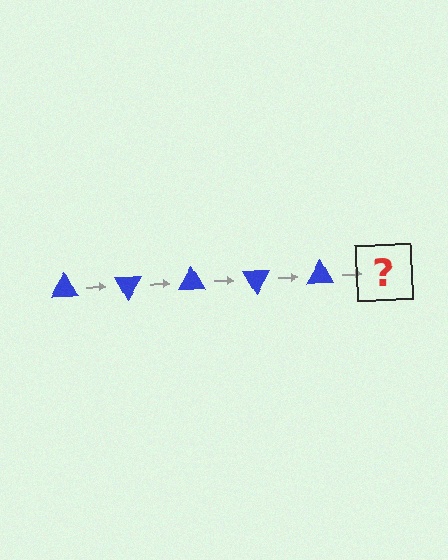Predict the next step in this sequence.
The next step is a blue triangle rotated 300 degrees.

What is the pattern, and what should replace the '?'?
The pattern is that the triangle rotates 60 degrees each step. The '?' should be a blue triangle rotated 300 degrees.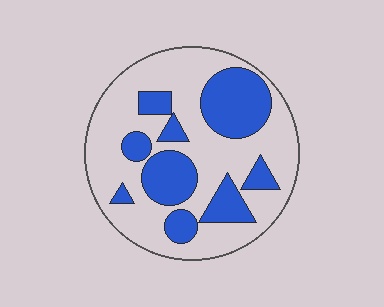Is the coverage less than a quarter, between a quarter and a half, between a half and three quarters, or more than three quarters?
Between a quarter and a half.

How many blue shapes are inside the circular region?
9.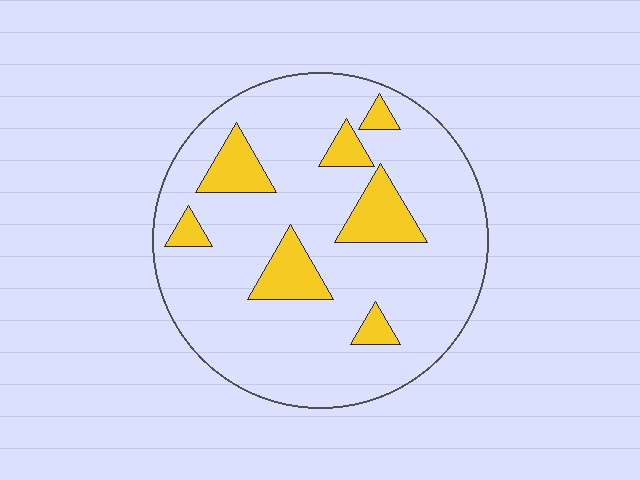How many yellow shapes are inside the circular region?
7.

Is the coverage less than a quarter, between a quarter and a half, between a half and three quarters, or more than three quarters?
Less than a quarter.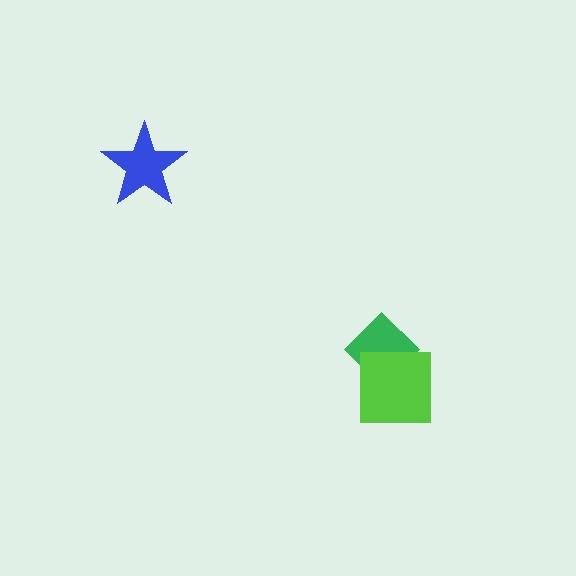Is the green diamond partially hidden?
Yes, it is partially covered by another shape.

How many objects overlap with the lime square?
1 object overlaps with the lime square.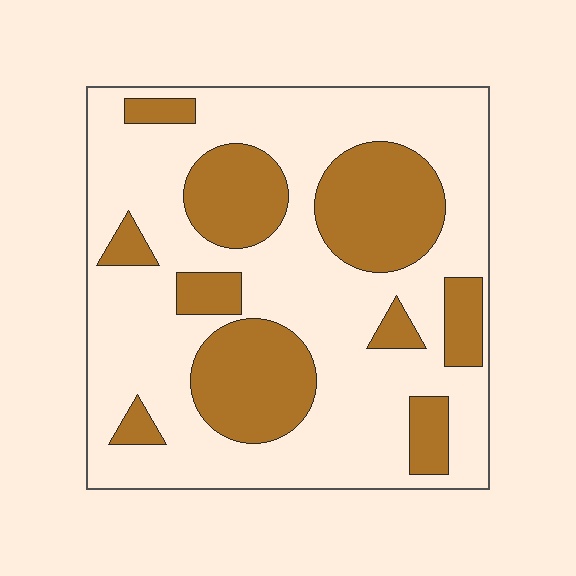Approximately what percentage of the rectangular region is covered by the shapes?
Approximately 30%.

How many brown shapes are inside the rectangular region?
10.